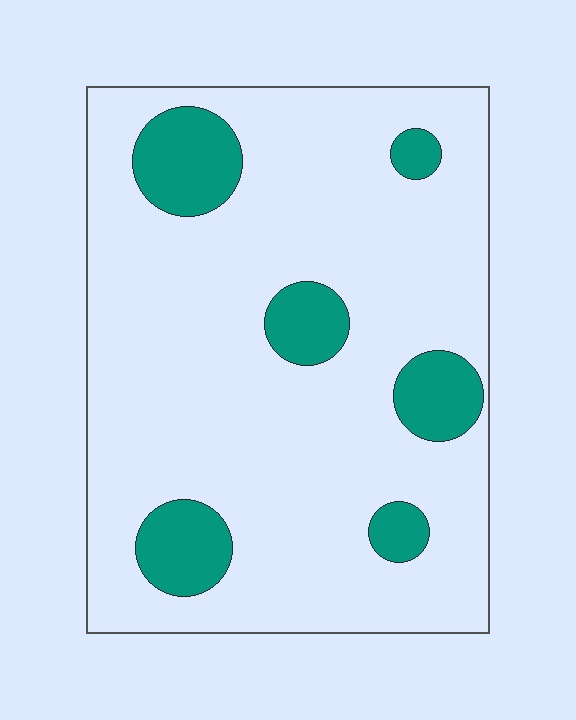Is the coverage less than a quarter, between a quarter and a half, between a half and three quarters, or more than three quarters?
Less than a quarter.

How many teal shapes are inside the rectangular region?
6.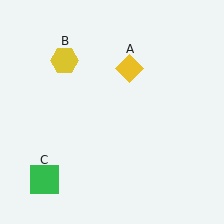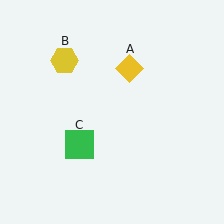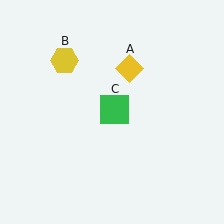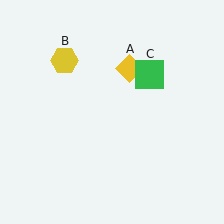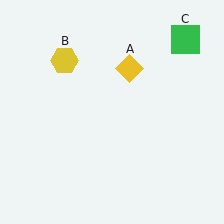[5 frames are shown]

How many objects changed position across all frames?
1 object changed position: green square (object C).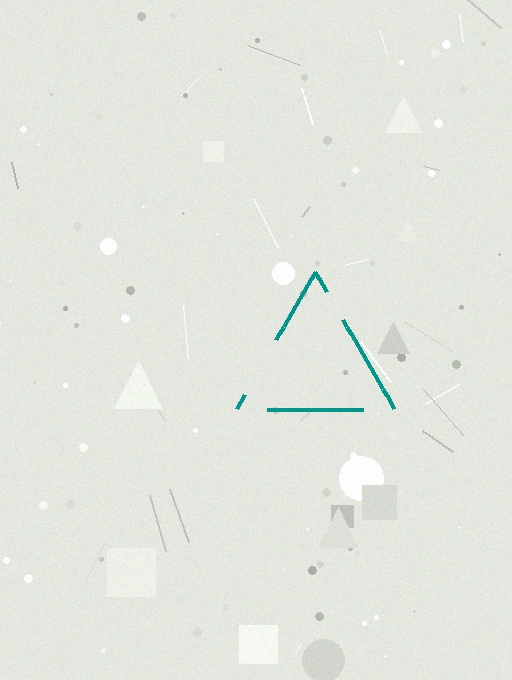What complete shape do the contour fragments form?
The contour fragments form a triangle.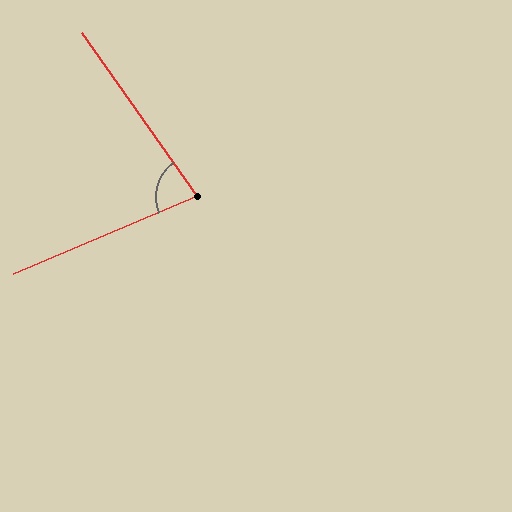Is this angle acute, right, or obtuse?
It is acute.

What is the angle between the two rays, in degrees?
Approximately 77 degrees.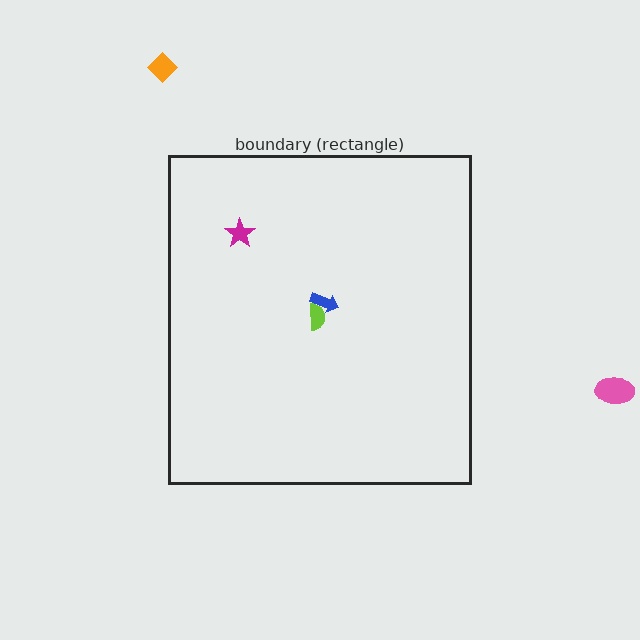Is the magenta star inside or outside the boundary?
Inside.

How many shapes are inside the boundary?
3 inside, 2 outside.